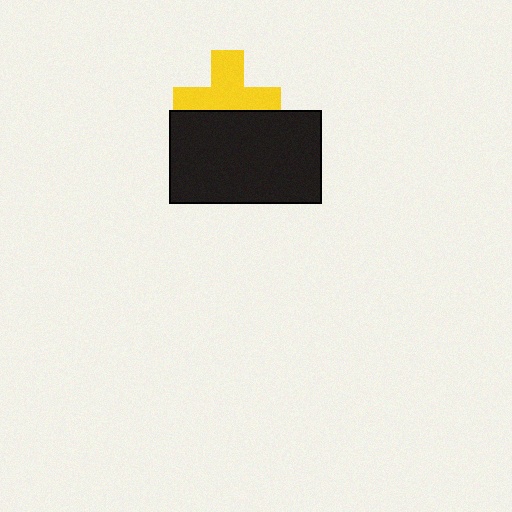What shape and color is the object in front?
The object in front is a black rectangle.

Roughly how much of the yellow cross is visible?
About half of it is visible (roughly 61%).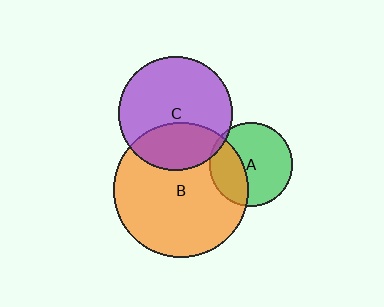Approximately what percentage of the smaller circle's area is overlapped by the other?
Approximately 30%.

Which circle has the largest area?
Circle B (orange).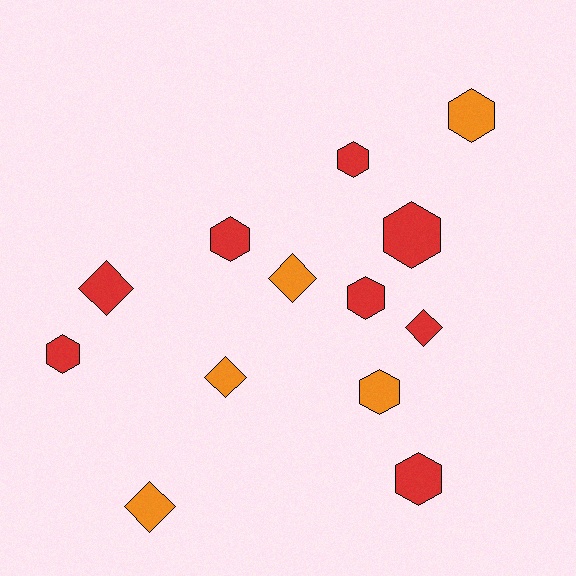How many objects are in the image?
There are 13 objects.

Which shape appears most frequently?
Hexagon, with 8 objects.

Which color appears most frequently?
Red, with 8 objects.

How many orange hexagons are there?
There are 2 orange hexagons.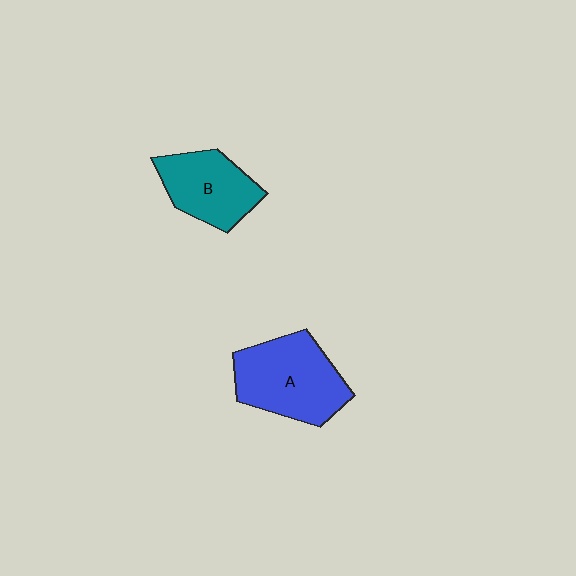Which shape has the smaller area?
Shape B (teal).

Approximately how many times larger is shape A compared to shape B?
Approximately 1.3 times.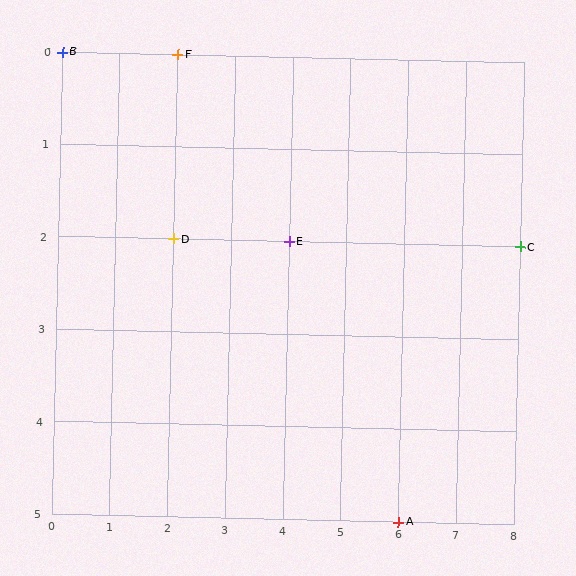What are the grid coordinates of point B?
Point B is at grid coordinates (0, 0).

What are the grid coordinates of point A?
Point A is at grid coordinates (6, 5).